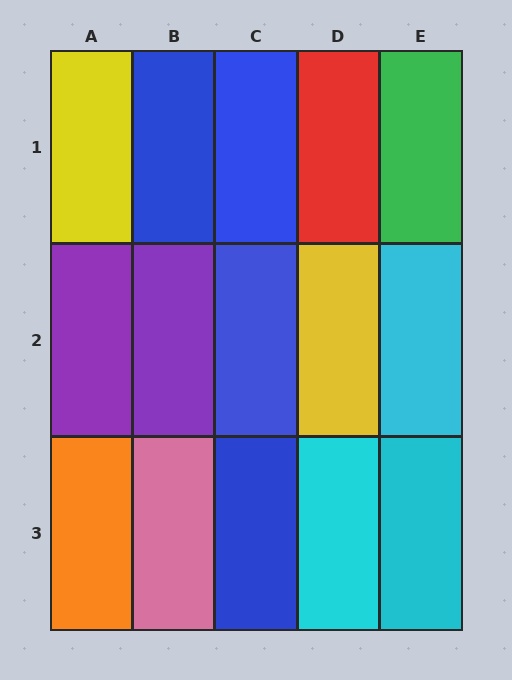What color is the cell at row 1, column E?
Green.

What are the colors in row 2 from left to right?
Purple, purple, blue, yellow, cyan.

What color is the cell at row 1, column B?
Blue.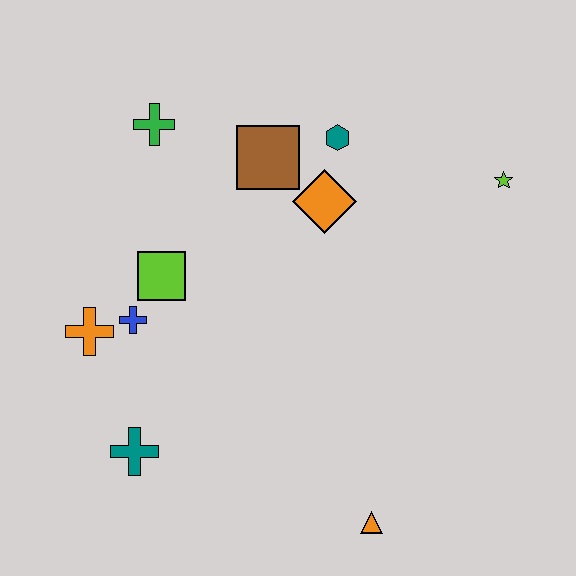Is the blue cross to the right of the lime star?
No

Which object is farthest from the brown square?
The orange triangle is farthest from the brown square.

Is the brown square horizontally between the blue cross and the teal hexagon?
Yes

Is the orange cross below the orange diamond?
Yes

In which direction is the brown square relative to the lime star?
The brown square is to the left of the lime star.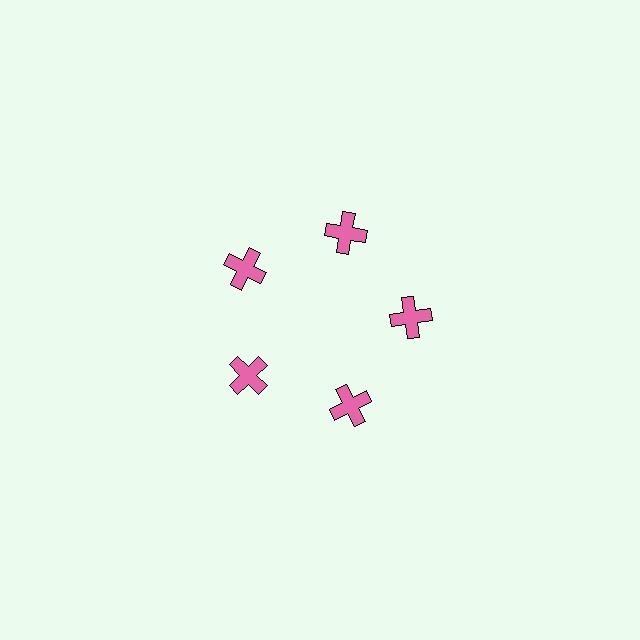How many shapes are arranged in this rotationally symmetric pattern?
There are 5 shapes, arranged in 5 groups of 1.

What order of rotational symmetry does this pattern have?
This pattern has 5-fold rotational symmetry.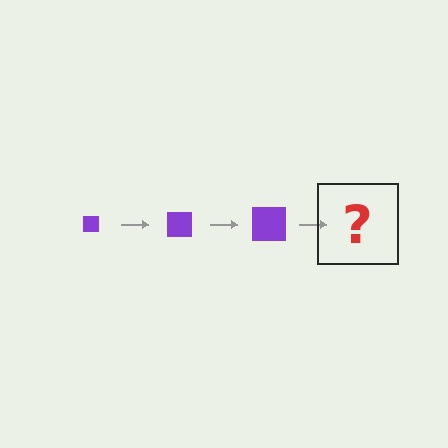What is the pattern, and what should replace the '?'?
The pattern is that the square gets progressively larger each step. The '?' should be a purple square, larger than the previous one.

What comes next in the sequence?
The next element should be a purple square, larger than the previous one.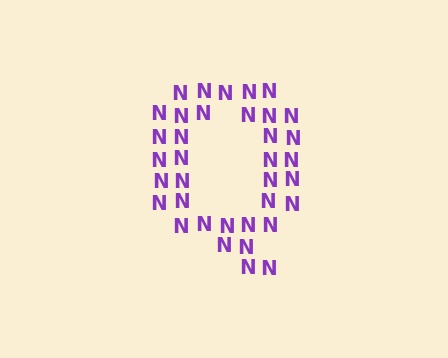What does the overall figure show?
The overall figure shows the letter Q.